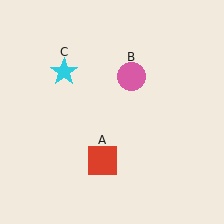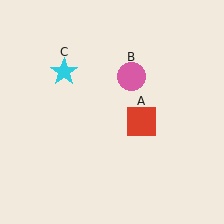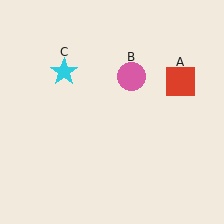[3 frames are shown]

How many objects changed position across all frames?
1 object changed position: red square (object A).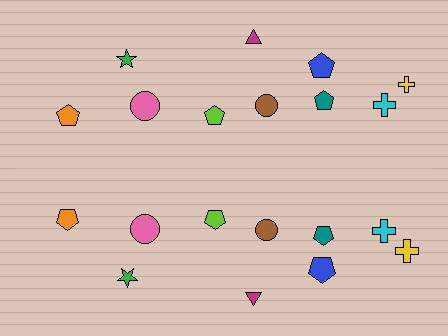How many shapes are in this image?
There are 20 shapes in this image.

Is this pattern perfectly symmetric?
No, the pattern is not perfectly symmetric. The yellow cross on the bottom side has a different size than its mirror counterpart.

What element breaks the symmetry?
The yellow cross on the bottom side has a different size than its mirror counterpart.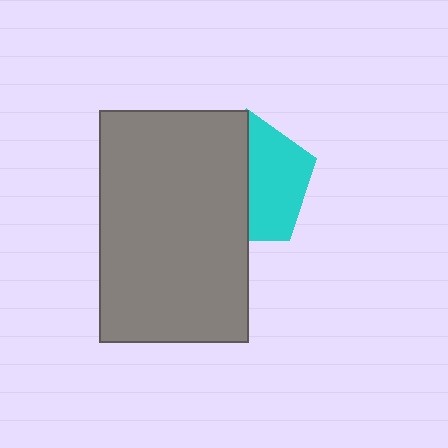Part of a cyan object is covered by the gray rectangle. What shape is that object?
It is a pentagon.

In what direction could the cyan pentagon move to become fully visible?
The cyan pentagon could move right. That would shift it out from behind the gray rectangle entirely.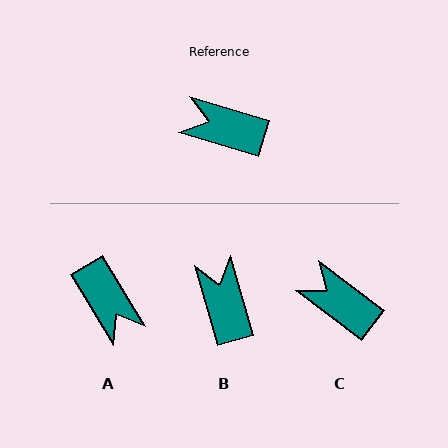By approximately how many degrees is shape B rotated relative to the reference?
Approximately 58 degrees clockwise.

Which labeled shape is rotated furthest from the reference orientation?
A, about 137 degrees away.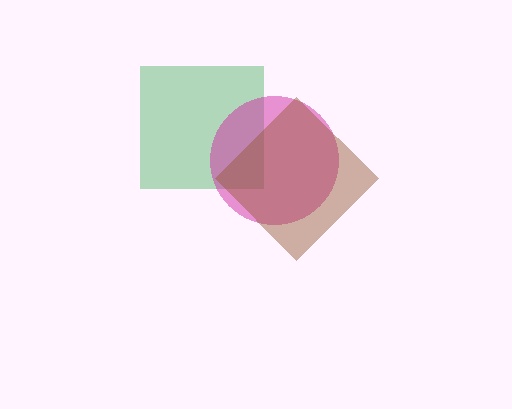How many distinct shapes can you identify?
There are 3 distinct shapes: a green square, a magenta circle, a brown diamond.